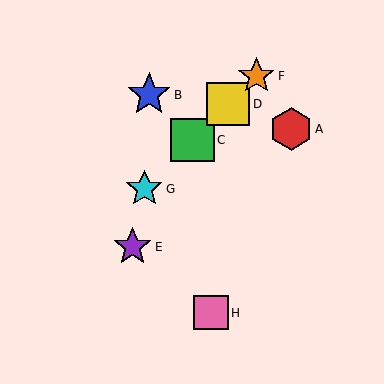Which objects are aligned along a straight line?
Objects C, D, F, G are aligned along a straight line.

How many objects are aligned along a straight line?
4 objects (C, D, F, G) are aligned along a straight line.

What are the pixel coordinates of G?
Object G is at (144, 189).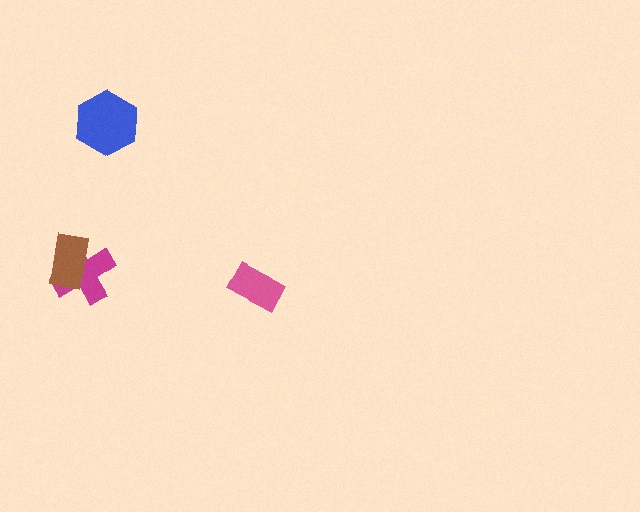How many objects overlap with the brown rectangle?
1 object overlaps with the brown rectangle.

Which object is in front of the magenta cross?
The brown rectangle is in front of the magenta cross.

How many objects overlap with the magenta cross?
1 object overlaps with the magenta cross.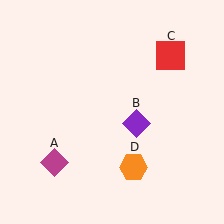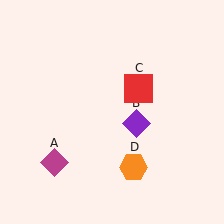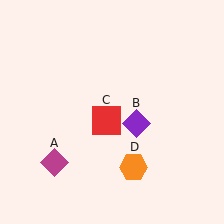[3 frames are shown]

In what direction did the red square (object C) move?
The red square (object C) moved down and to the left.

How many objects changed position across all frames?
1 object changed position: red square (object C).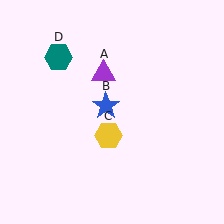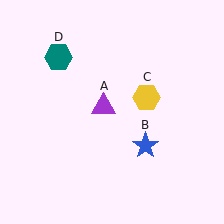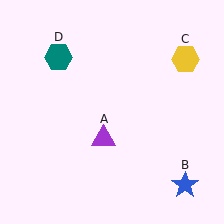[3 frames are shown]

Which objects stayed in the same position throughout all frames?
Teal hexagon (object D) remained stationary.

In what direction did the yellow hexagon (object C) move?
The yellow hexagon (object C) moved up and to the right.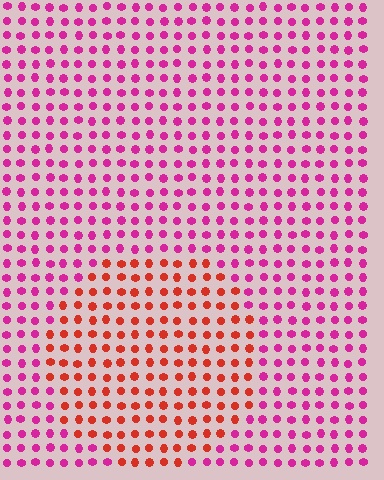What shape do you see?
I see a circle.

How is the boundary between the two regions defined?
The boundary is defined purely by a slight shift in hue (about 46 degrees). Spacing, size, and orientation are identical on both sides.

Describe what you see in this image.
The image is filled with small magenta elements in a uniform arrangement. A circle-shaped region is visible where the elements are tinted to a slightly different hue, forming a subtle color boundary.